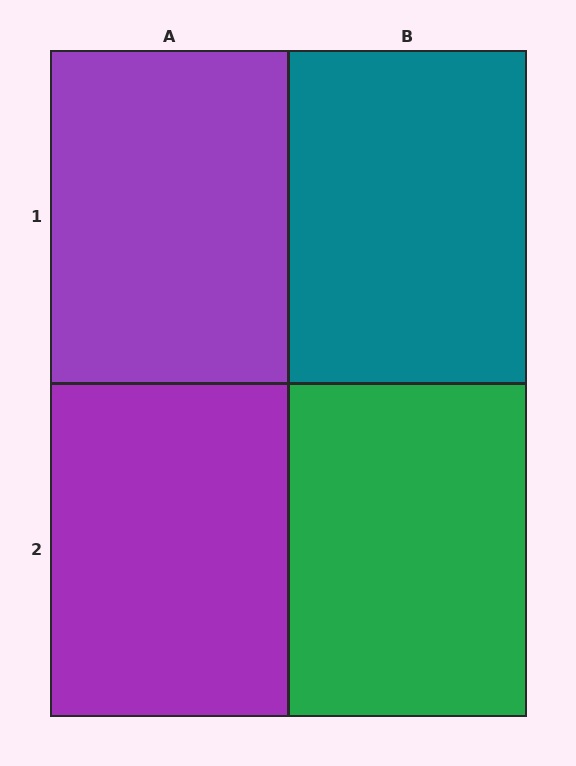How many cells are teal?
1 cell is teal.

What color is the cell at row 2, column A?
Purple.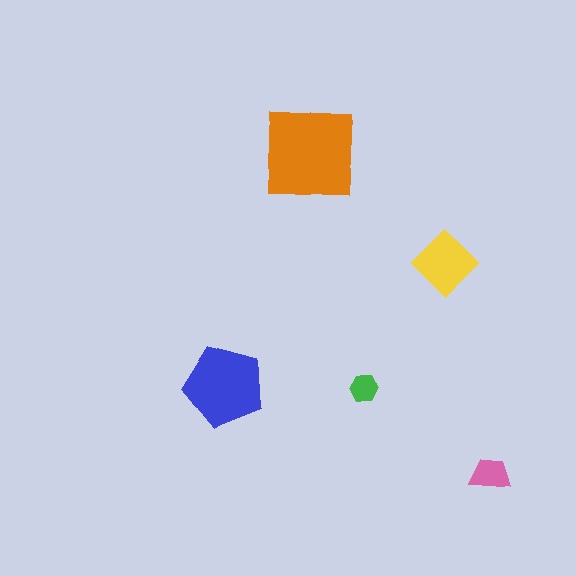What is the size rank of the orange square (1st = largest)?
1st.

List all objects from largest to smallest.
The orange square, the blue pentagon, the yellow diamond, the pink trapezoid, the green hexagon.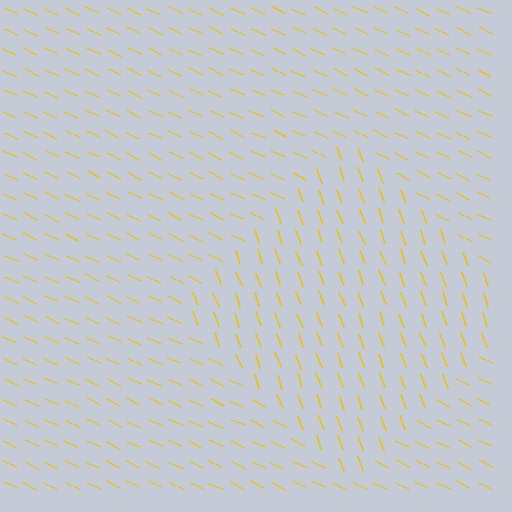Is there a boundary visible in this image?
Yes, there is a texture boundary formed by a change in line orientation.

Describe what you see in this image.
The image is filled with small yellow line segments. A diamond region in the image has lines oriented differently from the surrounding lines, creating a visible texture boundary.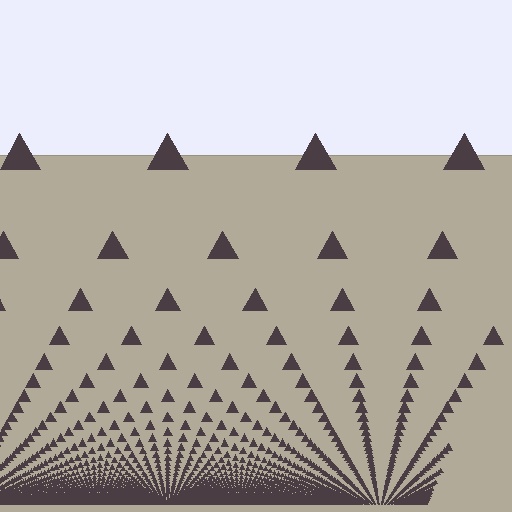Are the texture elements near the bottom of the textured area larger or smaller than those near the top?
Smaller. The gradient is inverted — elements near the bottom are smaller and denser.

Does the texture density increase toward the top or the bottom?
Density increases toward the bottom.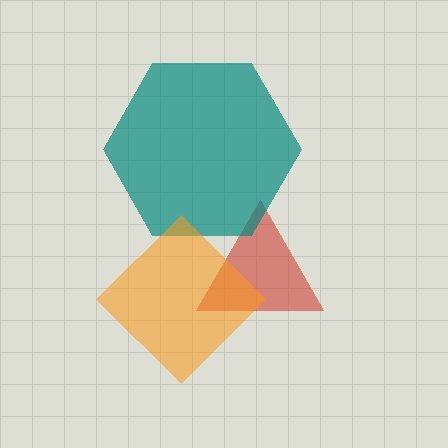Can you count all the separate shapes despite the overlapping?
Yes, there are 3 separate shapes.